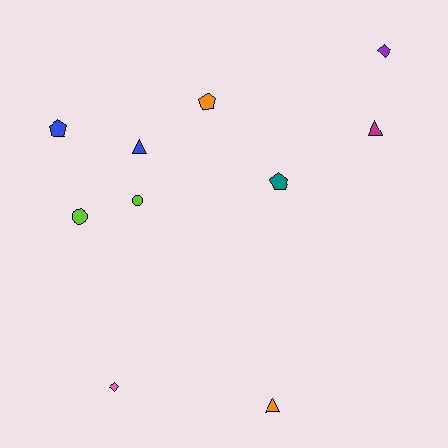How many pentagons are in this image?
There are 3 pentagons.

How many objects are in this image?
There are 10 objects.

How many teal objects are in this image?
There is 1 teal object.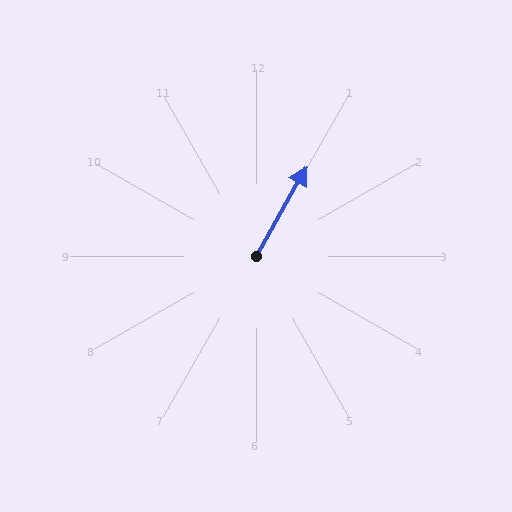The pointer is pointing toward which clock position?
Roughly 1 o'clock.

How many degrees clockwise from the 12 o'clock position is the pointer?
Approximately 30 degrees.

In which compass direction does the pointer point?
Northeast.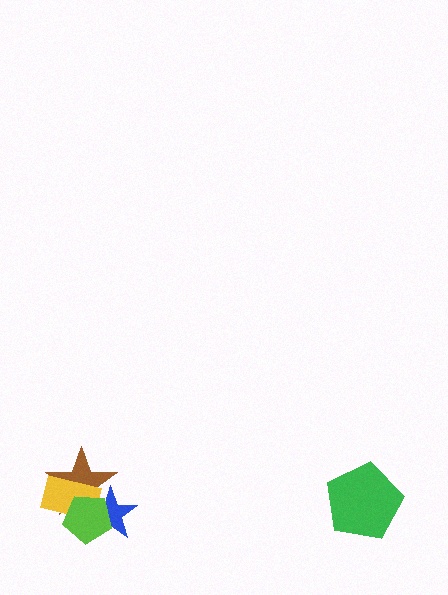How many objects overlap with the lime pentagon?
3 objects overlap with the lime pentagon.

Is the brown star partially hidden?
Yes, it is partially covered by another shape.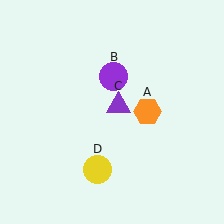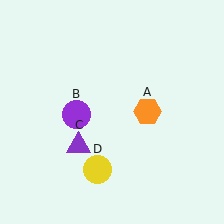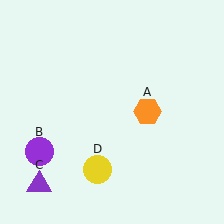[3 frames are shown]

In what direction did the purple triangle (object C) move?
The purple triangle (object C) moved down and to the left.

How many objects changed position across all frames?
2 objects changed position: purple circle (object B), purple triangle (object C).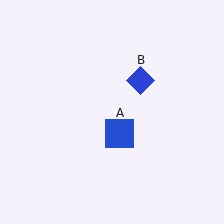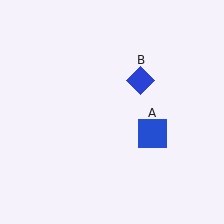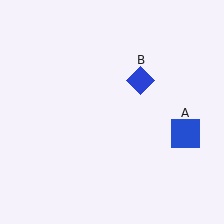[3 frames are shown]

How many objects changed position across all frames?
1 object changed position: blue square (object A).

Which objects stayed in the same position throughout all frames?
Blue diamond (object B) remained stationary.